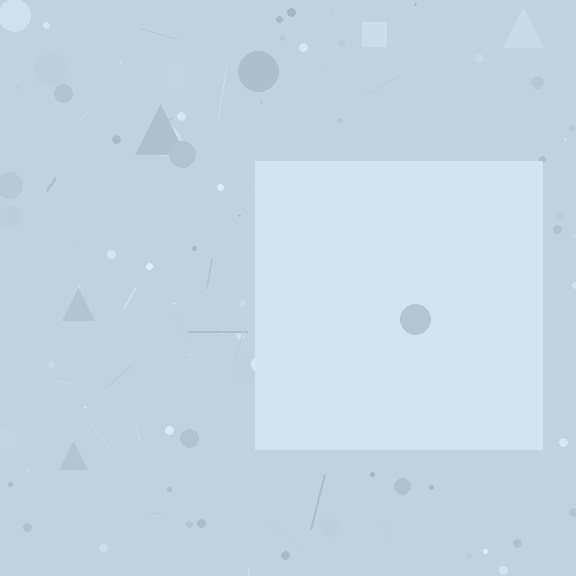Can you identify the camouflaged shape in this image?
The camouflaged shape is a square.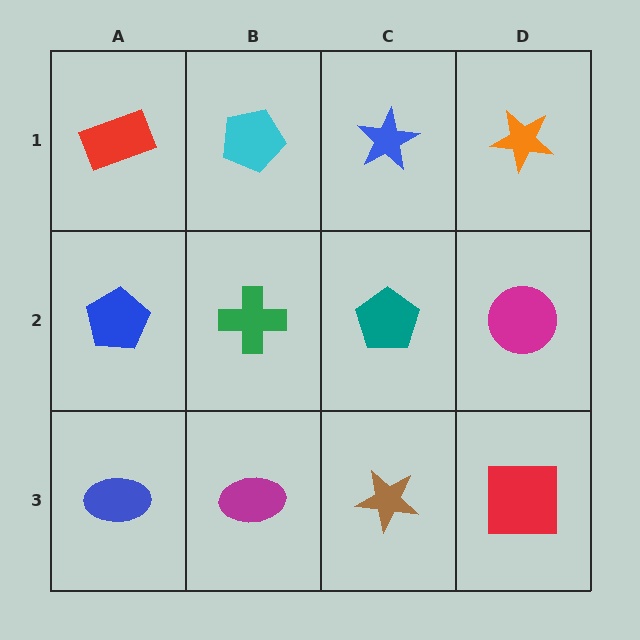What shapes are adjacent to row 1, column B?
A green cross (row 2, column B), a red rectangle (row 1, column A), a blue star (row 1, column C).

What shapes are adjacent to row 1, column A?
A blue pentagon (row 2, column A), a cyan pentagon (row 1, column B).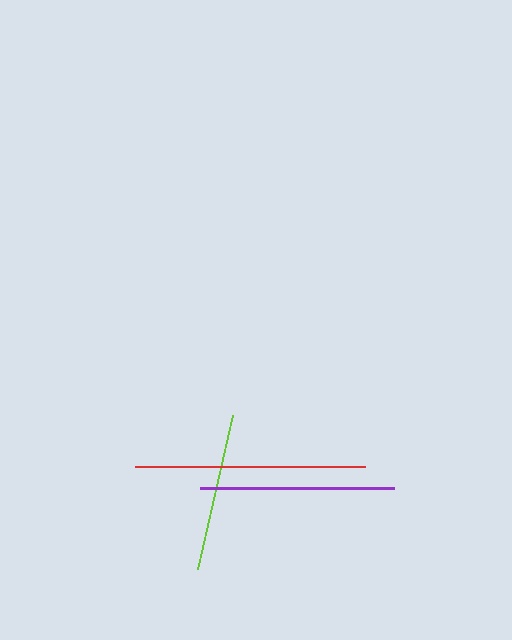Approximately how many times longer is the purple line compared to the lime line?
The purple line is approximately 1.2 times the length of the lime line.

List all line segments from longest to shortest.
From longest to shortest: red, purple, lime.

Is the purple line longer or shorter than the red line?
The red line is longer than the purple line.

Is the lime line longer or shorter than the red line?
The red line is longer than the lime line.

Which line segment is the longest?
The red line is the longest at approximately 229 pixels.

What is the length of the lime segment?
The lime segment is approximately 158 pixels long.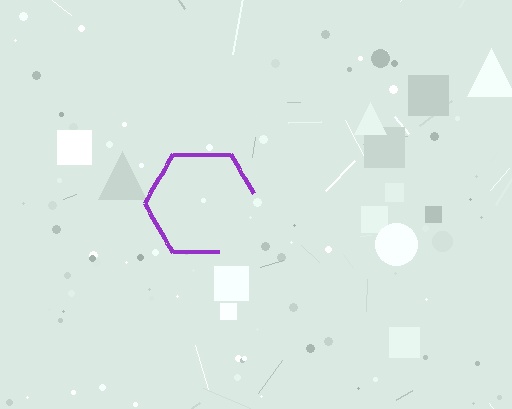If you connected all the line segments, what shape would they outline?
They would outline a hexagon.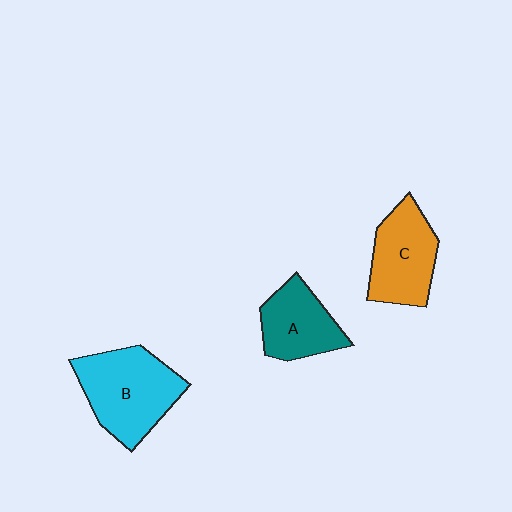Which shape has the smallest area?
Shape A (teal).